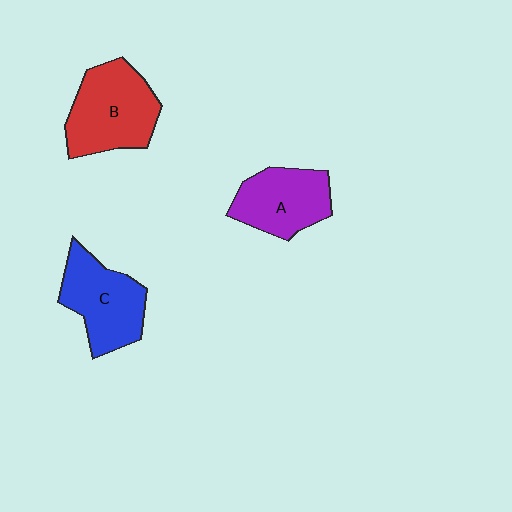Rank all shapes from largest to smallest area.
From largest to smallest: B (red), C (blue), A (purple).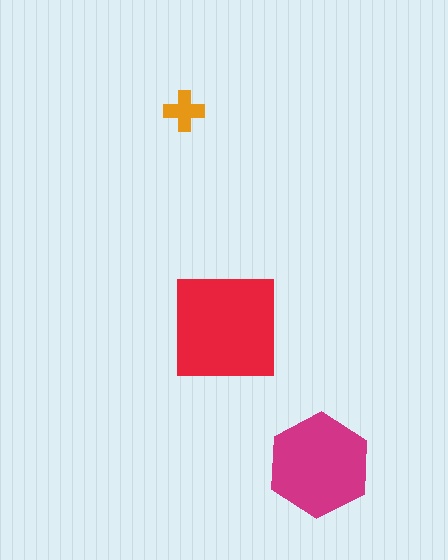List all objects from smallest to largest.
The orange cross, the magenta hexagon, the red square.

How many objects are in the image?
There are 3 objects in the image.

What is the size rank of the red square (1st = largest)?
1st.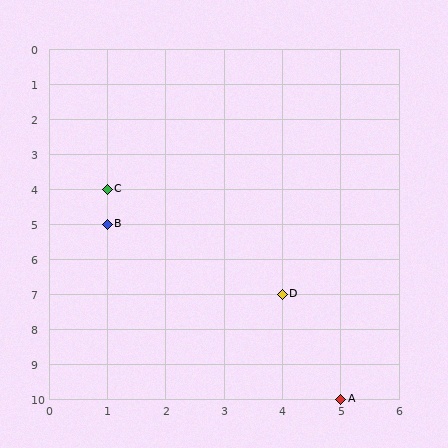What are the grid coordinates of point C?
Point C is at grid coordinates (1, 4).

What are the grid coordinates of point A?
Point A is at grid coordinates (5, 10).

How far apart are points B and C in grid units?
Points B and C are 1 row apart.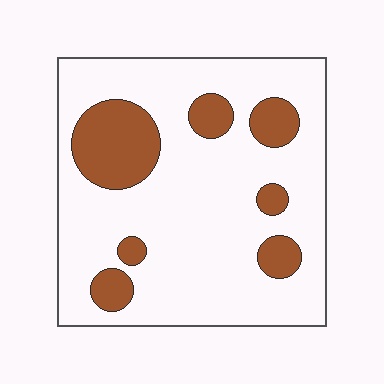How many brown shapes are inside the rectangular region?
7.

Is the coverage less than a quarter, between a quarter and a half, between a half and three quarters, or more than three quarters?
Less than a quarter.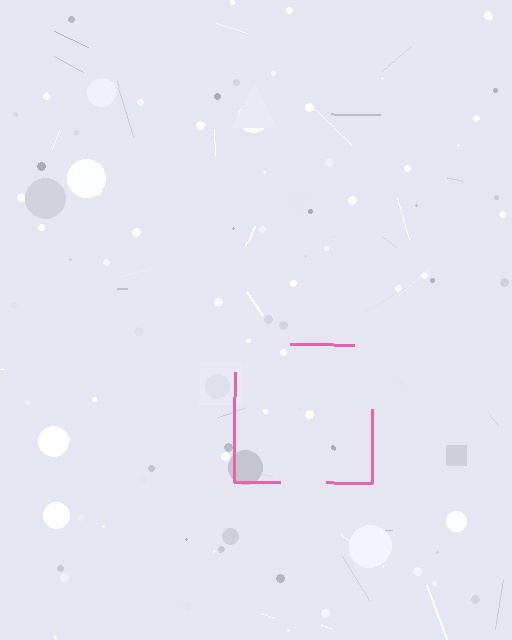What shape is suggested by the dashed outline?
The dashed outline suggests a square.